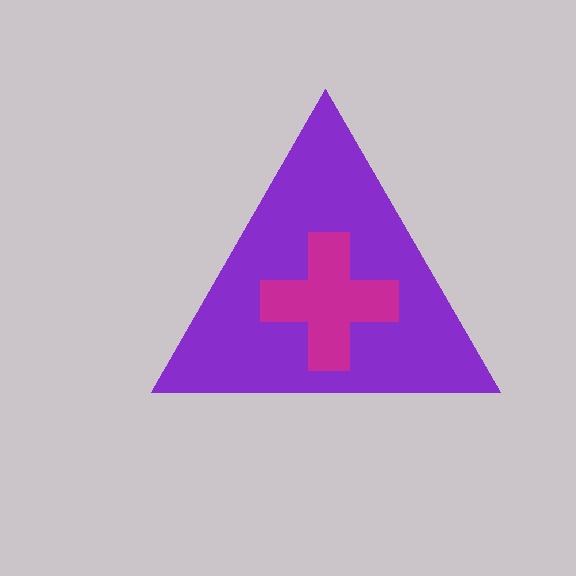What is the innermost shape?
The magenta cross.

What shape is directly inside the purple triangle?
The magenta cross.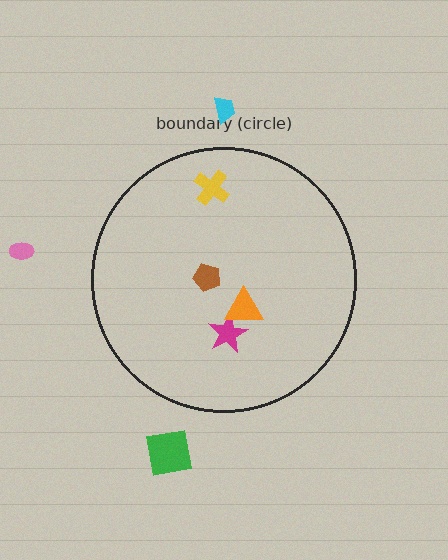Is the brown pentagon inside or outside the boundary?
Inside.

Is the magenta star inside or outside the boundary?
Inside.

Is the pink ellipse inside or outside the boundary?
Outside.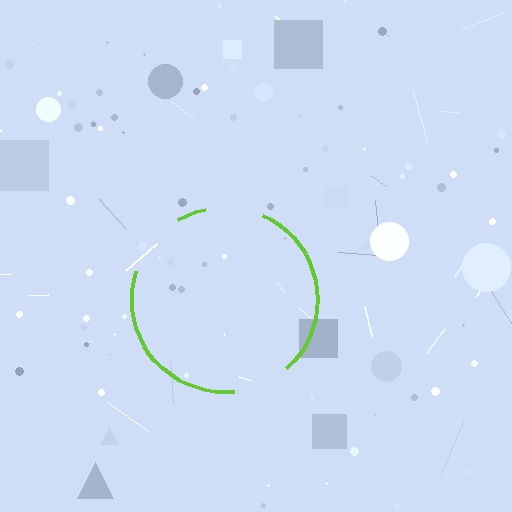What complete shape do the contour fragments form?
The contour fragments form a circle.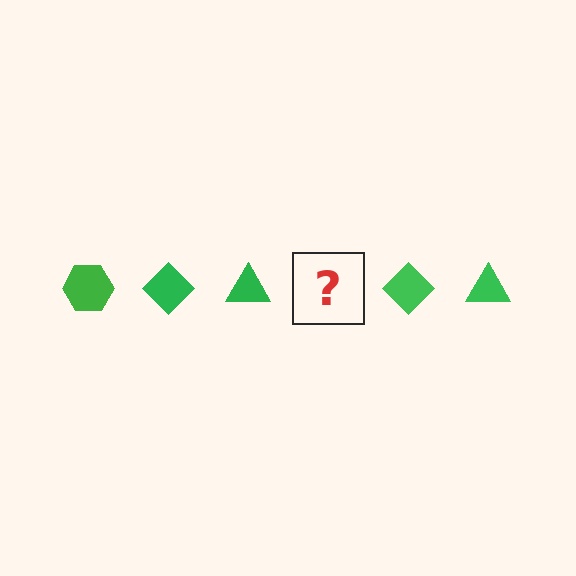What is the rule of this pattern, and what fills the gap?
The rule is that the pattern cycles through hexagon, diamond, triangle shapes in green. The gap should be filled with a green hexagon.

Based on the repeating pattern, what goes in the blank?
The blank should be a green hexagon.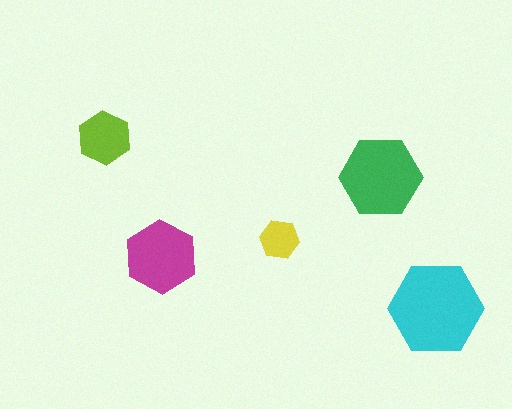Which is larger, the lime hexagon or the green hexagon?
The green one.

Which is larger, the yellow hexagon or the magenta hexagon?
The magenta one.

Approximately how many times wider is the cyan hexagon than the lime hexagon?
About 2 times wider.